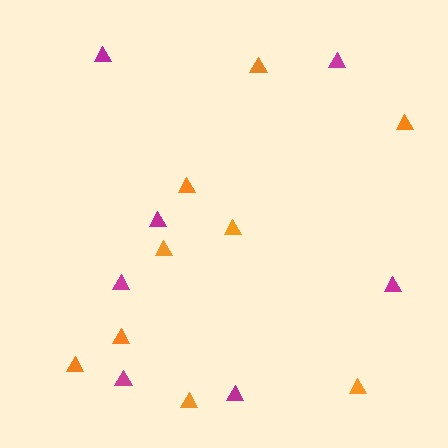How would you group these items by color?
There are 2 groups: one group of magenta triangles (7) and one group of orange triangles (9).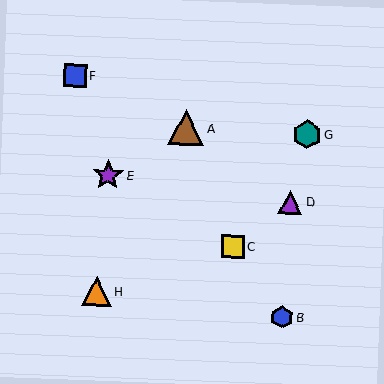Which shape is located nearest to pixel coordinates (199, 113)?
The brown triangle (labeled A) at (186, 127) is nearest to that location.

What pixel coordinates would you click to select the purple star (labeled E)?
Click at (108, 175) to select the purple star E.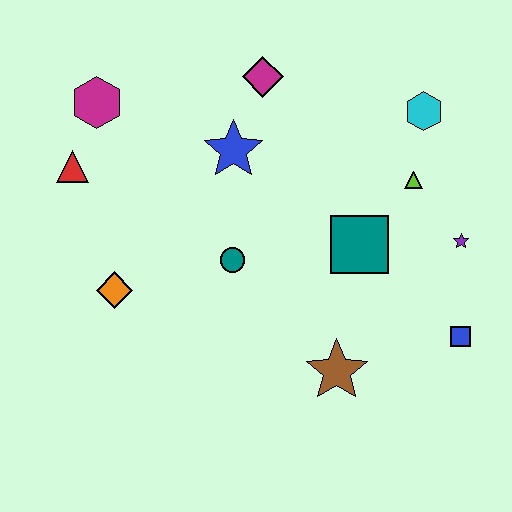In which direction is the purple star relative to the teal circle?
The purple star is to the right of the teal circle.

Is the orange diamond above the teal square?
No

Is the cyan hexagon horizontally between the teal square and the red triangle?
No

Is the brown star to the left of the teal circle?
No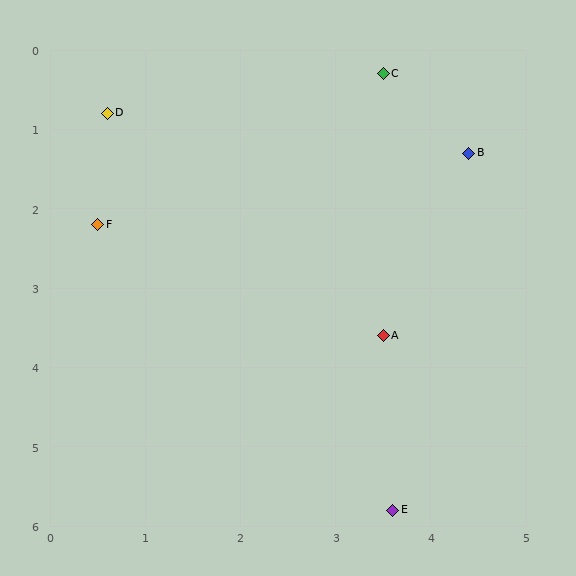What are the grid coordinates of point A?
Point A is at approximately (3.5, 3.6).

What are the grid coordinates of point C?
Point C is at approximately (3.5, 0.3).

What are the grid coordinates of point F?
Point F is at approximately (0.5, 2.2).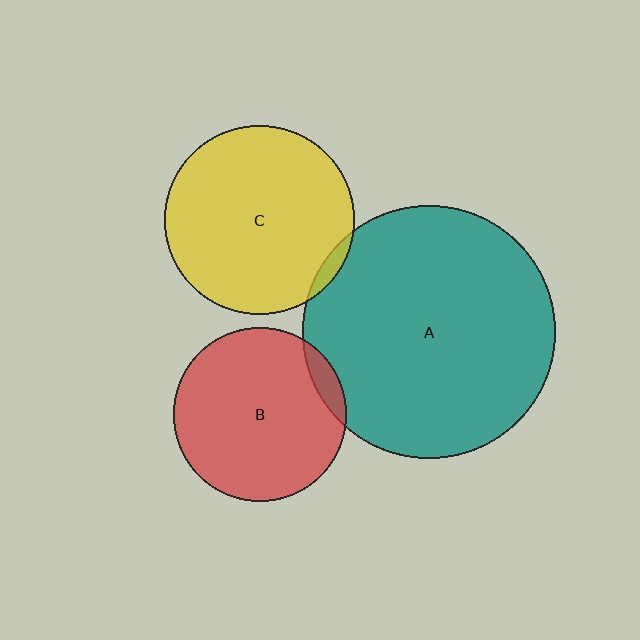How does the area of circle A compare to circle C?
Approximately 1.8 times.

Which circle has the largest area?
Circle A (teal).